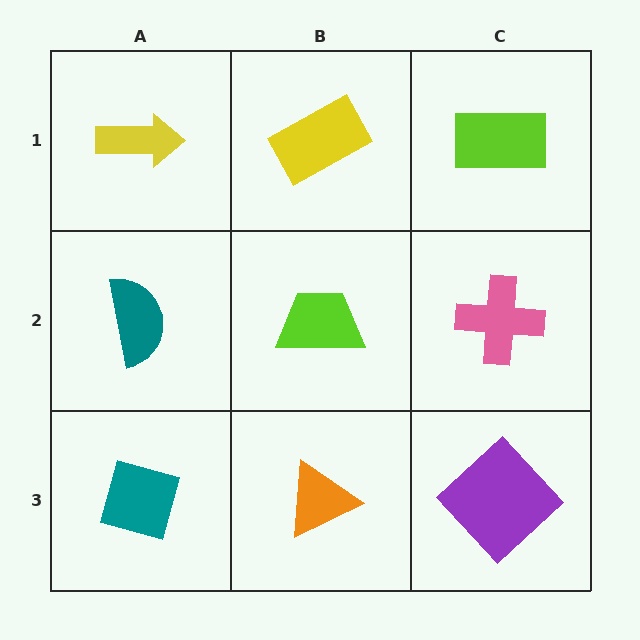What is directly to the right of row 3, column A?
An orange triangle.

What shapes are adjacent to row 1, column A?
A teal semicircle (row 2, column A), a yellow rectangle (row 1, column B).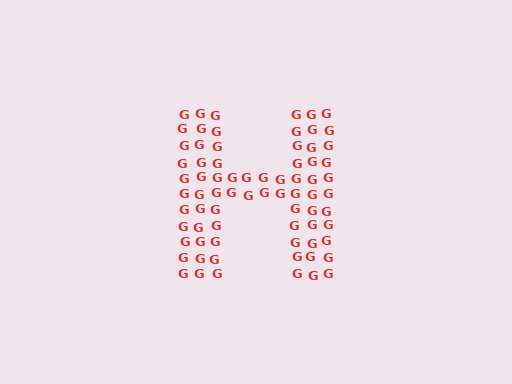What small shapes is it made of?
It is made of small letter G's.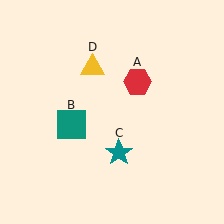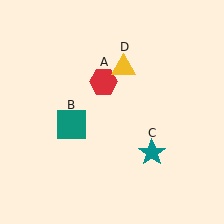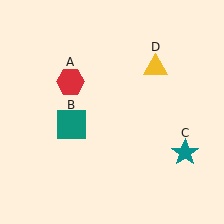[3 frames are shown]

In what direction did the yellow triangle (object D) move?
The yellow triangle (object D) moved right.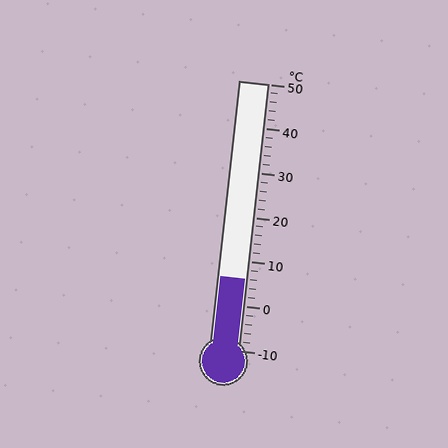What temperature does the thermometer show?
The thermometer shows approximately 6°C.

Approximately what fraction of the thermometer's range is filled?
The thermometer is filled to approximately 25% of its range.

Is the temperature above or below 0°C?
The temperature is above 0°C.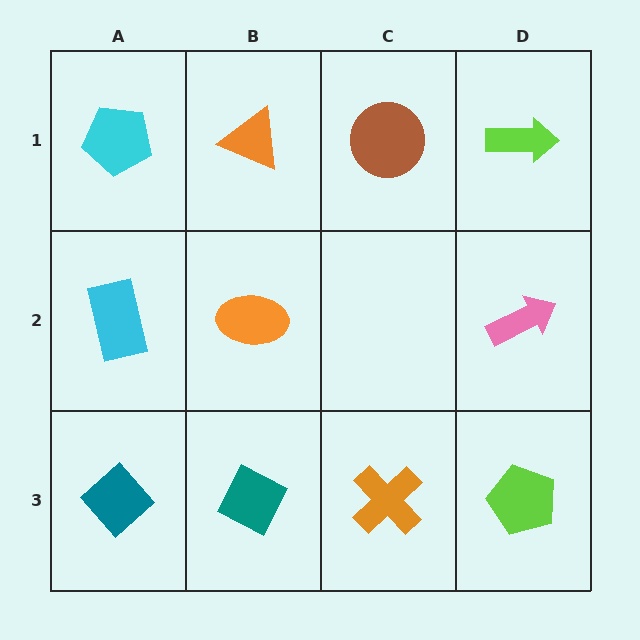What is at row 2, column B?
An orange ellipse.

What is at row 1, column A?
A cyan pentagon.